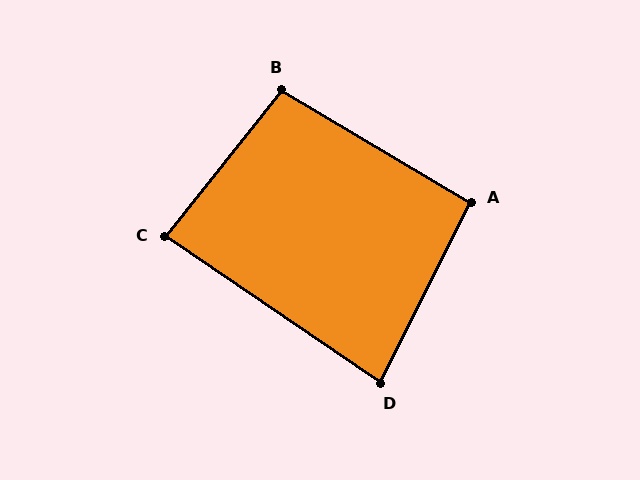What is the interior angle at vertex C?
Approximately 86 degrees (approximately right).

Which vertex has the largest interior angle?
B, at approximately 97 degrees.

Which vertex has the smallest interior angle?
D, at approximately 83 degrees.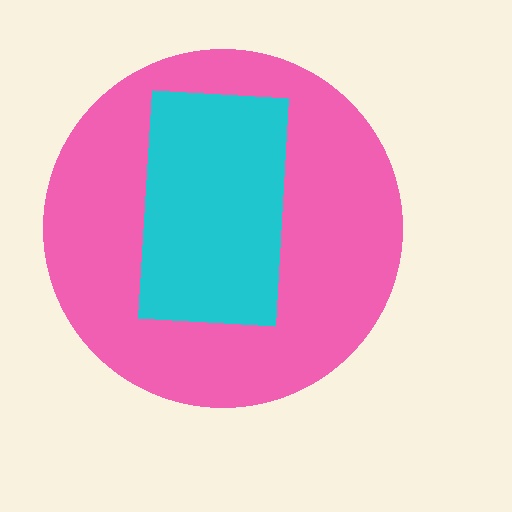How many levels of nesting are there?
2.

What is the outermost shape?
The pink circle.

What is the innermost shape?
The cyan rectangle.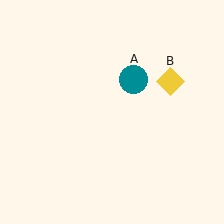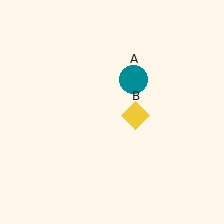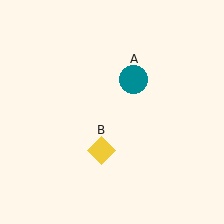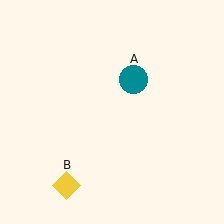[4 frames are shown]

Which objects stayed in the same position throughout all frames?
Teal circle (object A) remained stationary.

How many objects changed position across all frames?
1 object changed position: yellow diamond (object B).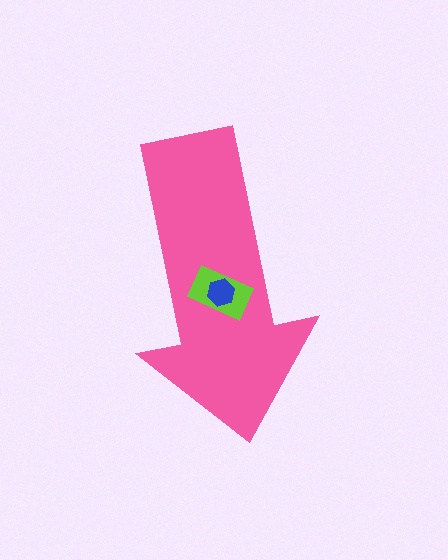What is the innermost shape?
The blue hexagon.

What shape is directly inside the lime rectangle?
The blue hexagon.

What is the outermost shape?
The pink arrow.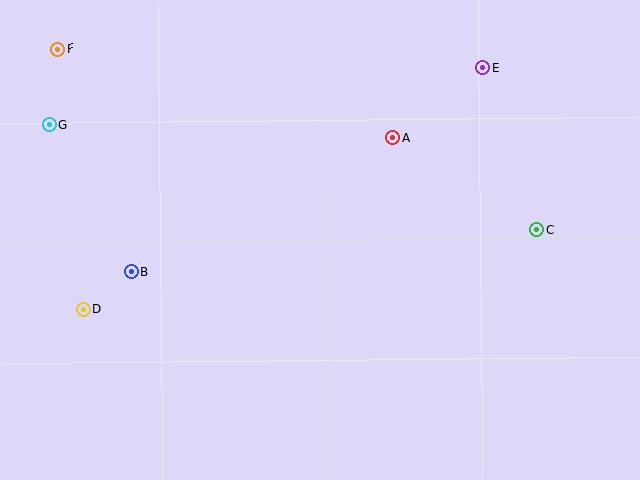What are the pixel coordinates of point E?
Point E is at (483, 68).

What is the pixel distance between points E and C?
The distance between E and C is 170 pixels.